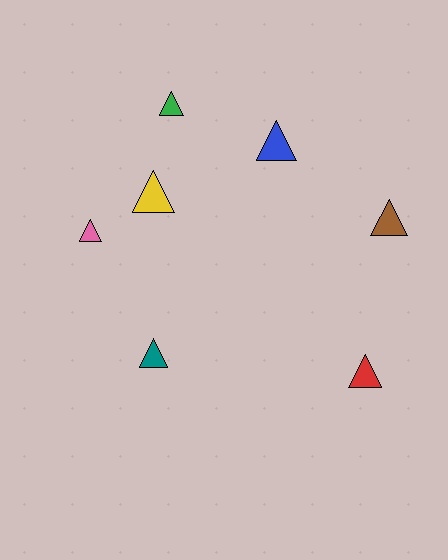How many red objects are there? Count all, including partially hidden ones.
There is 1 red object.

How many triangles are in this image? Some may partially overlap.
There are 7 triangles.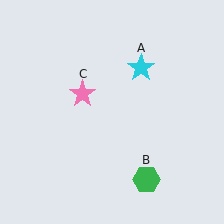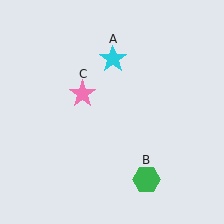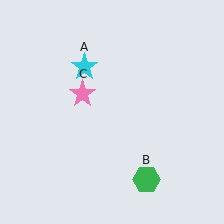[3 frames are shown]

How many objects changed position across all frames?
1 object changed position: cyan star (object A).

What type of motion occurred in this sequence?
The cyan star (object A) rotated counterclockwise around the center of the scene.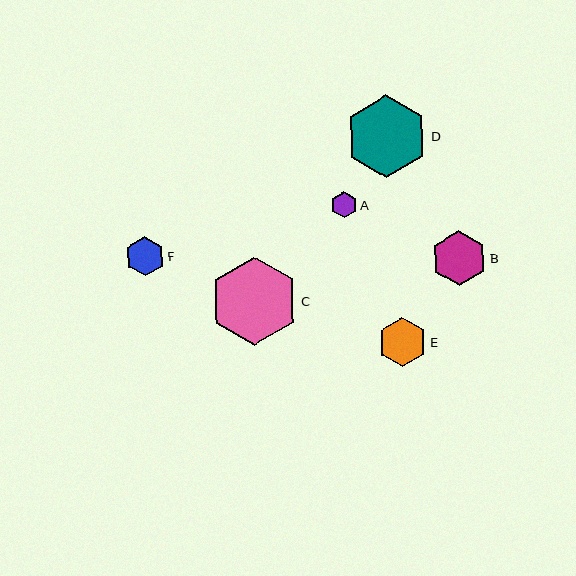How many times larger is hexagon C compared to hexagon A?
Hexagon C is approximately 3.4 times the size of hexagon A.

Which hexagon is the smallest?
Hexagon A is the smallest with a size of approximately 26 pixels.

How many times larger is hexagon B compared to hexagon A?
Hexagon B is approximately 2.1 times the size of hexagon A.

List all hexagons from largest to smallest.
From largest to smallest: C, D, B, E, F, A.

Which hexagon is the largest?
Hexagon C is the largest with a size of approximately 89 pixels.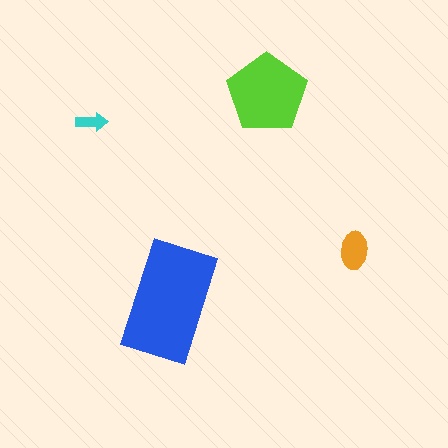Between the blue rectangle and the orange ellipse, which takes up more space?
The blue rectangle.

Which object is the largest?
The blue rectangle.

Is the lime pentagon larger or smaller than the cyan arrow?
Larger.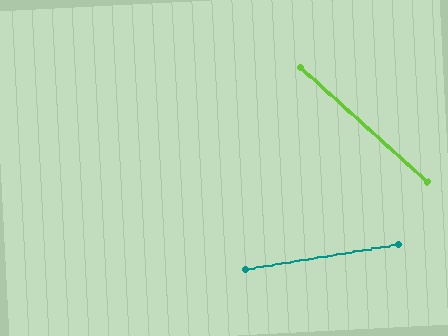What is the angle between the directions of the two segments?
Approximately 51 degrees.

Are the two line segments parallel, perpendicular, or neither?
Neither parallel nor perpendicular — they differ by about 51°.